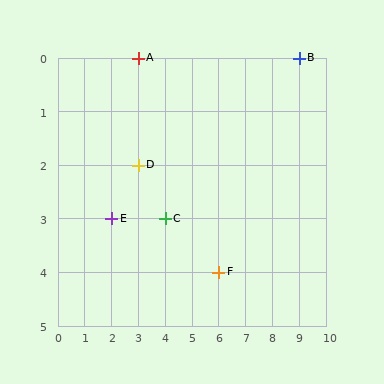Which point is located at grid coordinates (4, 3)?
Point C is at (4, 3).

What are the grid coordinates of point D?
Point D is at grid coordinates (3, 2).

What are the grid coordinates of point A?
Point A is at grid coordinates (3, 0).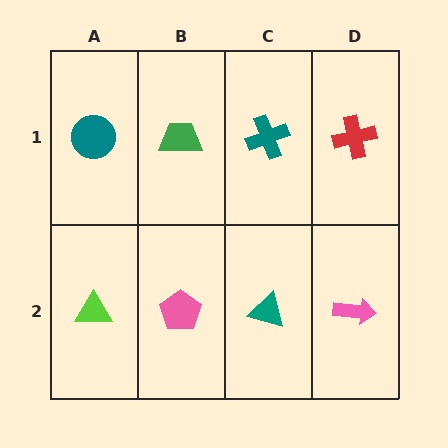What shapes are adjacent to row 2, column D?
A red cross (row 1, column D), a teal triangle (row 2, column C).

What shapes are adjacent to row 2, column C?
A teal cross (row 1, column C), a pink pentagon (row 2, column B), a pink arrow (row 2, column D).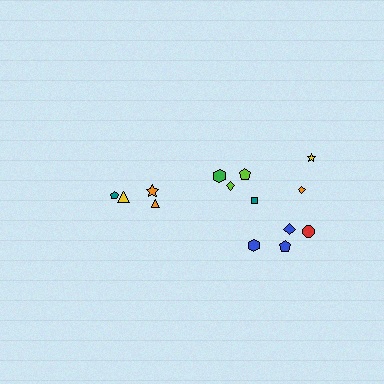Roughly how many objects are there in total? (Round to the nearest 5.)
Roughly 15 objects in total.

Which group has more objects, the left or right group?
The right group.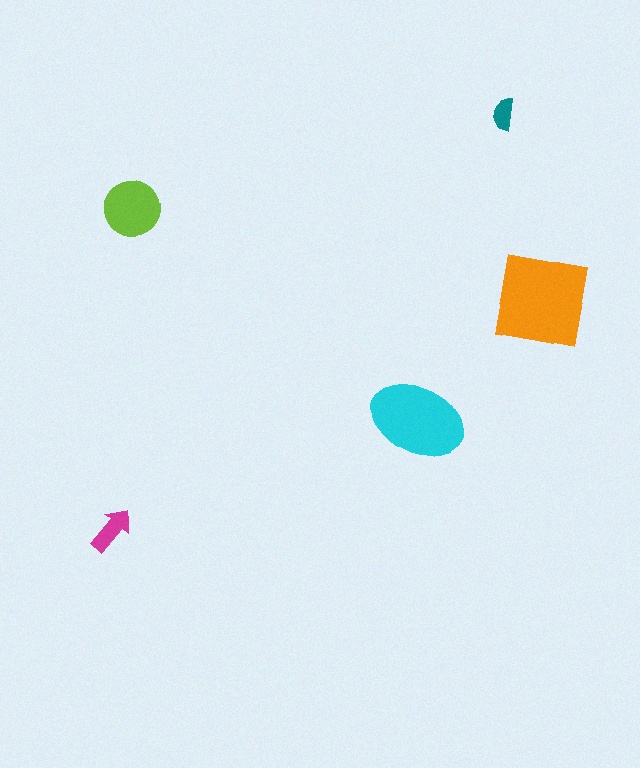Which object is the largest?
The orange square.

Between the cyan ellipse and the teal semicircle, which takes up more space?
The cyan ellipse.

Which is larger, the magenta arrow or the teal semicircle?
The magenta arrow.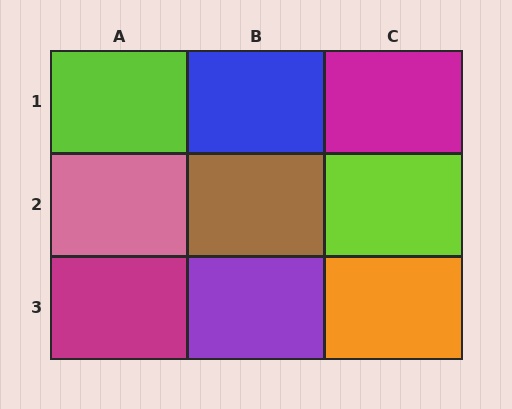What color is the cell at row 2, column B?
Brown.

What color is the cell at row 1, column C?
Magenta.